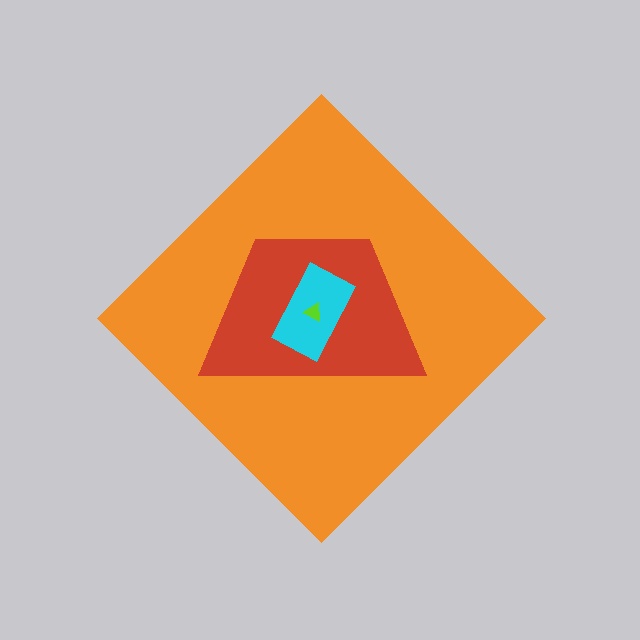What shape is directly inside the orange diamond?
The red trapezoid.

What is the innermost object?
The lime triangle.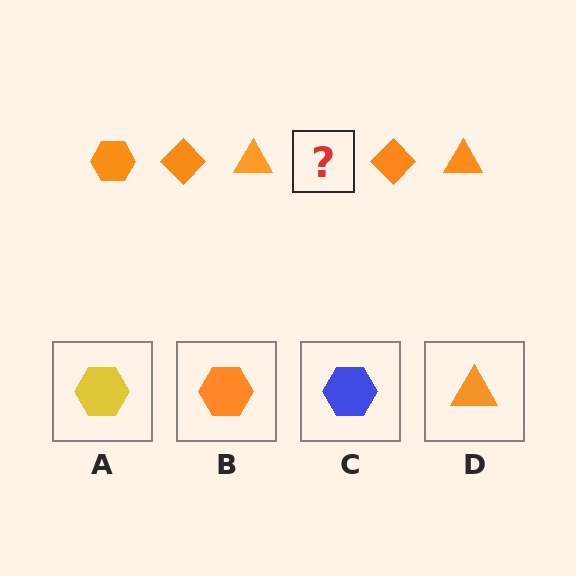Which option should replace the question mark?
Option B.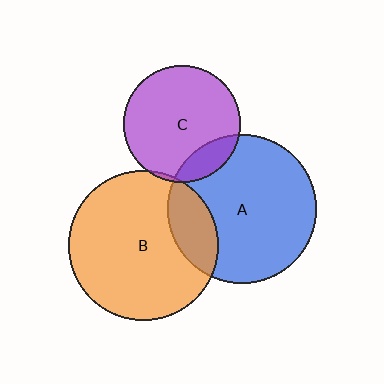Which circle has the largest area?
Circle B (orange).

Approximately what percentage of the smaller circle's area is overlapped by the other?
Approximately 20%.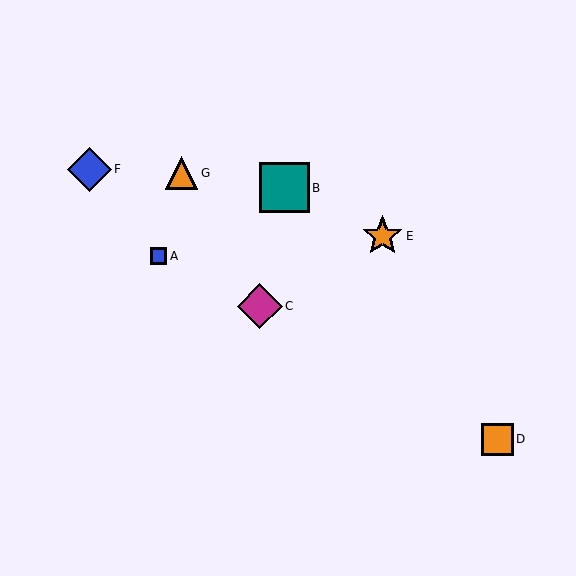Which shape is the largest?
The teal square (labeled B) is the largest.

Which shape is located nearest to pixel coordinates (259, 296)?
The magenta diamond (labeled C) at (260, 306) is nearest to that location.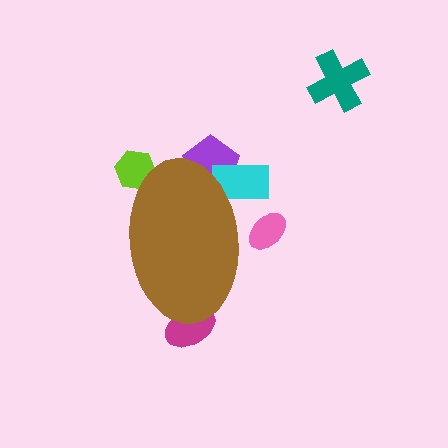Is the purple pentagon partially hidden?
Yes, the purple pentagon is partially hidden behind the brown ellipse.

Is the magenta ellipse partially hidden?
Yes, the magenta ellipse is partially hidden behind the brown ellipse.